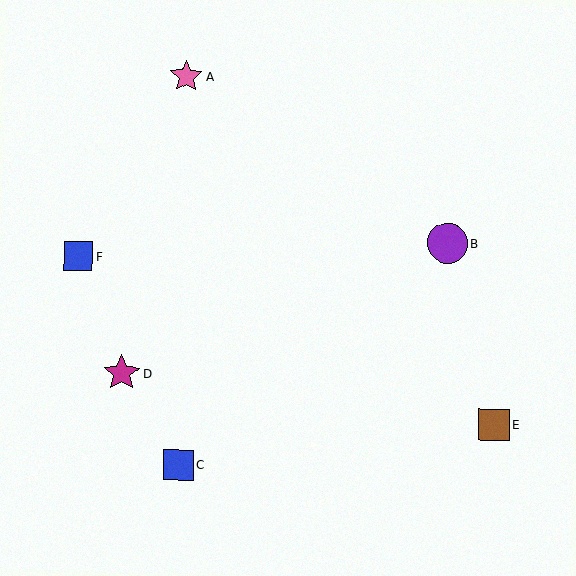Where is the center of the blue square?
The center of the blue square is at (178, 465).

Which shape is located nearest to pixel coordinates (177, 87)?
The pink star (labeled A) at (186, 76) is nearest to that location.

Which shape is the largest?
The purple circle (labeled B) is the largest.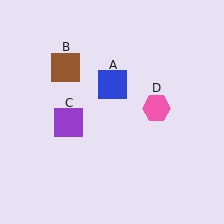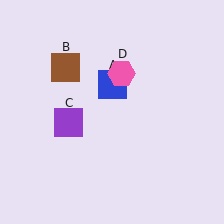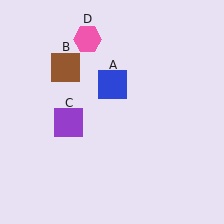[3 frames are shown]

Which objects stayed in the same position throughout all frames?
Blue square (object A) and brown square (object B) and purple square (object C) remained stationary.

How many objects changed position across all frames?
1 object changed position: pink hexagon (object D).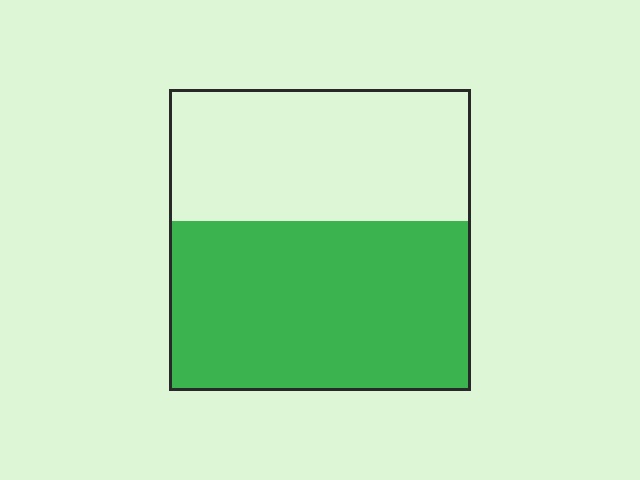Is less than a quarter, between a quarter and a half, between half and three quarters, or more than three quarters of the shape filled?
Between half and three quarters.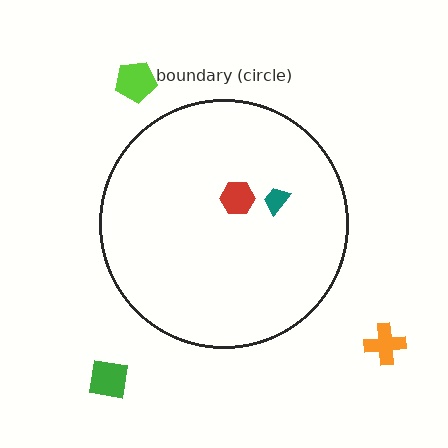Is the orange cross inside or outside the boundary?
Outside.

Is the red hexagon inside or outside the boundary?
Inside.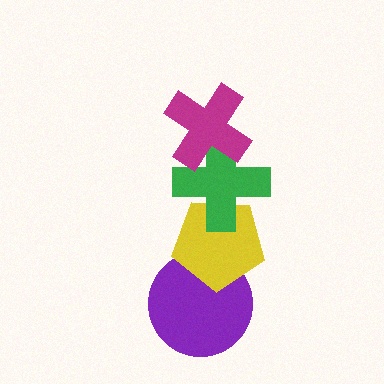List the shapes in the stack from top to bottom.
From top to bottom: the magenta cross, the green cross, the yellow pentagon, the purple circle.